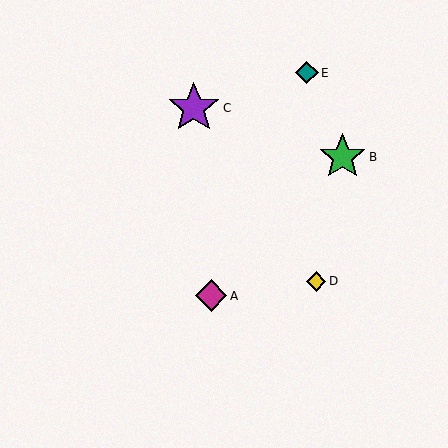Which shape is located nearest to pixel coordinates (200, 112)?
The purple star (labeled C) at (194, 108) is nearest to that location.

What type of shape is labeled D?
Shape D is a yellow diamond.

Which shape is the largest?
The purple star (labeled C) is the largest.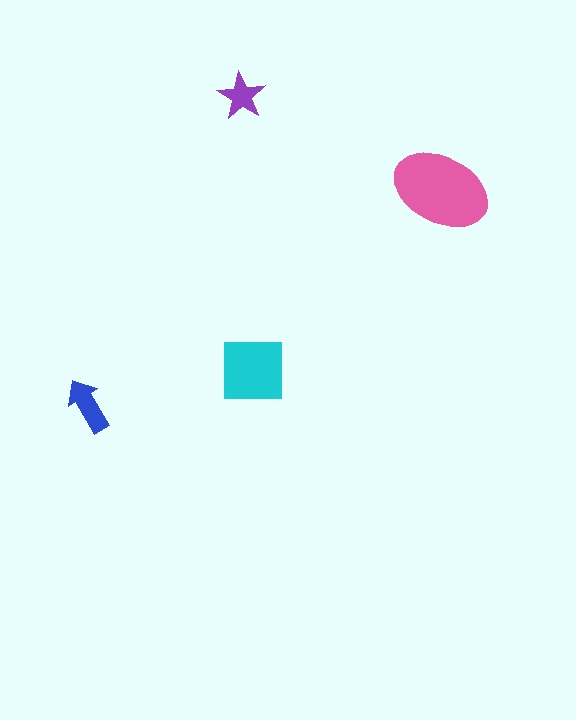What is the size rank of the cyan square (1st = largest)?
2nd.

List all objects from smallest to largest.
The purple star, the blue arrow, the cyan square, the pink ellipse.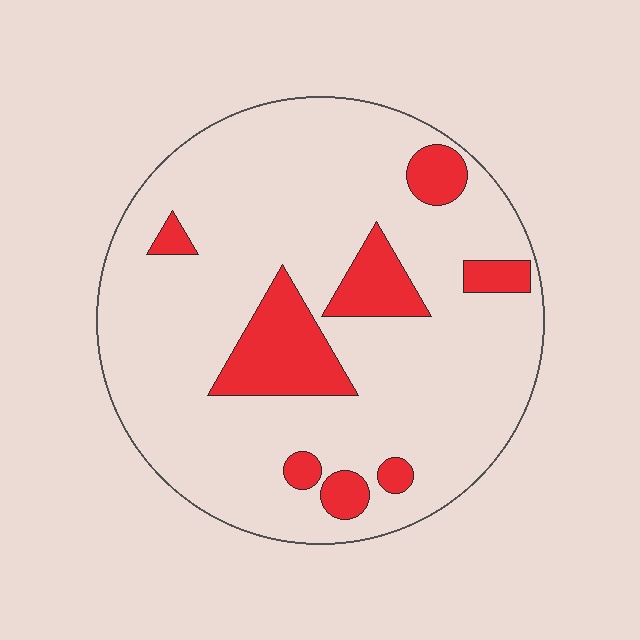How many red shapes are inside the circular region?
8.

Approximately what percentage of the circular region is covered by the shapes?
Approximately 15%.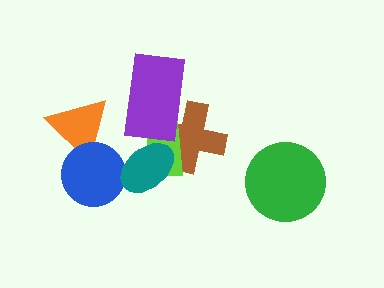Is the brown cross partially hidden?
Yes, it is partially covered by another shape.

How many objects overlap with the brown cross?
3 objects overlap with the brown cross.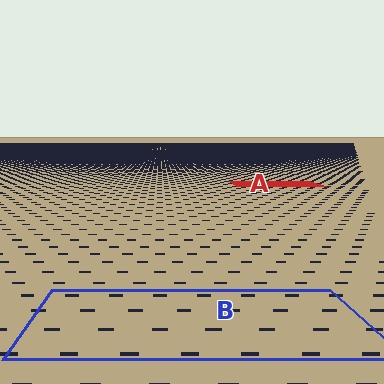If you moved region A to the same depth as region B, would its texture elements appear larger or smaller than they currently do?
They would appear larger. At a closer depth, the same texture elements are projected at a bigger on-screen size.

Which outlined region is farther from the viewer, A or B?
Region A is farther from the viewer — the texture elements inside it appear smaller and more densely packed.